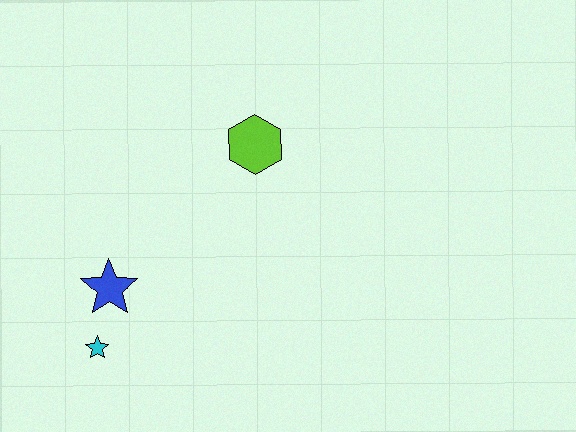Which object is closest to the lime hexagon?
The blue star is closest to the lime hexagon.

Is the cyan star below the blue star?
Yes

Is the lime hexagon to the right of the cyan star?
Yes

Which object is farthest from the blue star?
The lime hexagon is farthest from the blue star.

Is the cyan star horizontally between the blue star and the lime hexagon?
No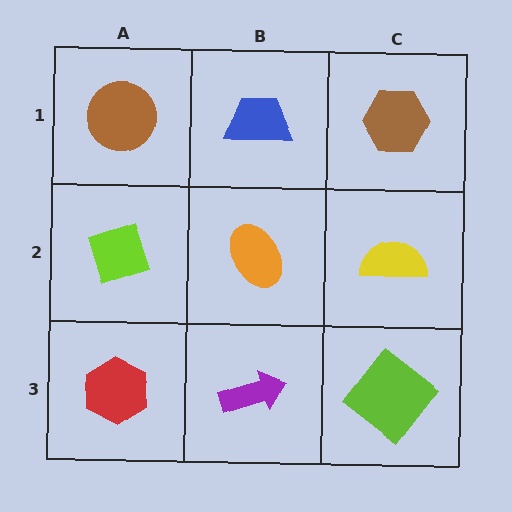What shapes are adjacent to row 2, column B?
A blue trapezoid (row 1, column B), a purple arrow (row 3, column B), a lime diamond (row 2, column A), a yellow semicircle (row 2, column C).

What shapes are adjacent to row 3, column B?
An orange ellipse (row 2, column B), a red hexagon (row 3, column A), a lime diamond (row 3, column C).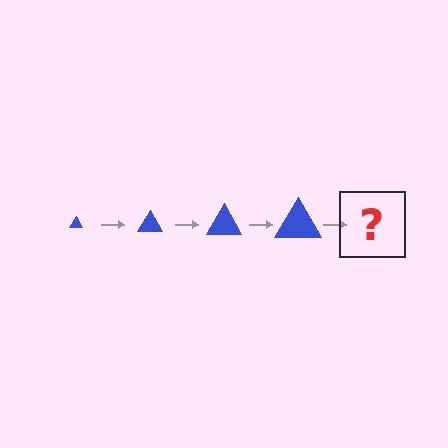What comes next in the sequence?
The next element should be a blue triangle, larger than the previous one.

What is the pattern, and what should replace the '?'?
The pattern is that the triangle gets progressively larger each step. The '?' should be a blue triangle, larger than the previous one.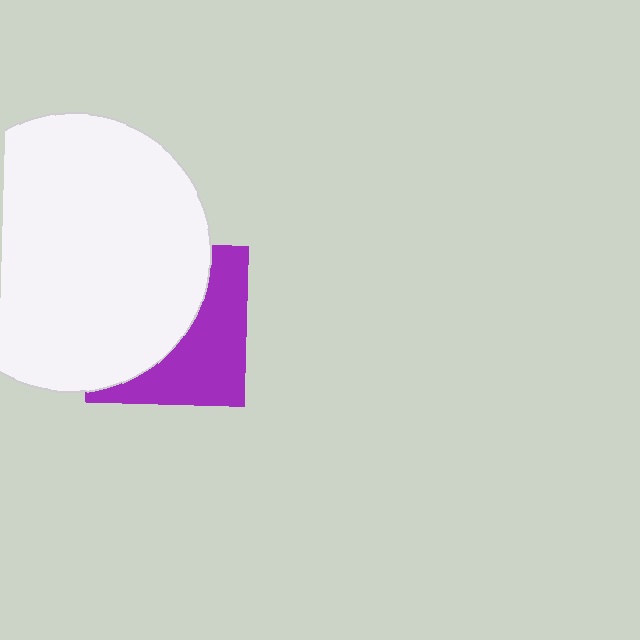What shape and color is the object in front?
The object in front is a white circle.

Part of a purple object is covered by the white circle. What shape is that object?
It is a square.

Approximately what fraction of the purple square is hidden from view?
Roughly 56% of the purple square is hidden behind the white circle.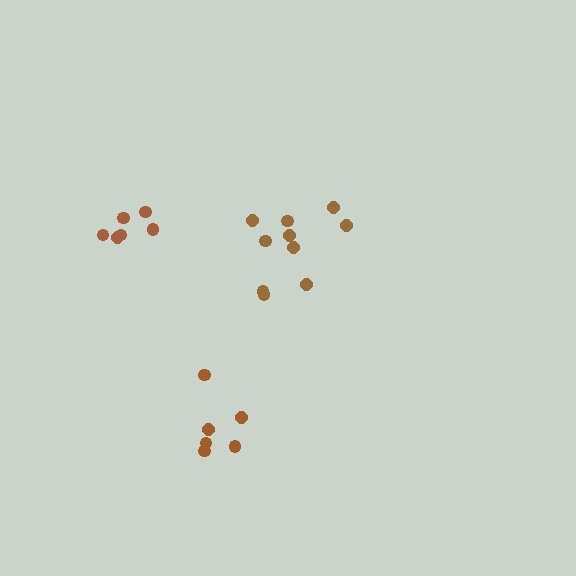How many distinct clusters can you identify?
There are 3 distinct clusters.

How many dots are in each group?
Group 1: 6 dots, Group 2: 10 dots, Group 3: 6 dots (22 total).